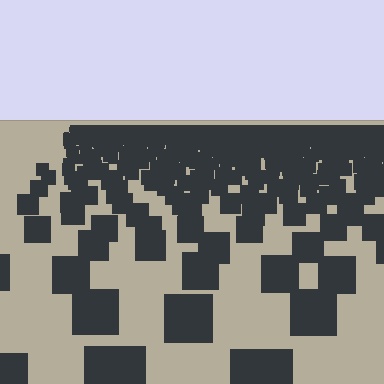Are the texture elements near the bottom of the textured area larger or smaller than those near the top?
Larger. Near the bottom, elements are closer to the viewer and appear at a bigger on-screen size.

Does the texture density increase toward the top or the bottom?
Density increases toward the top.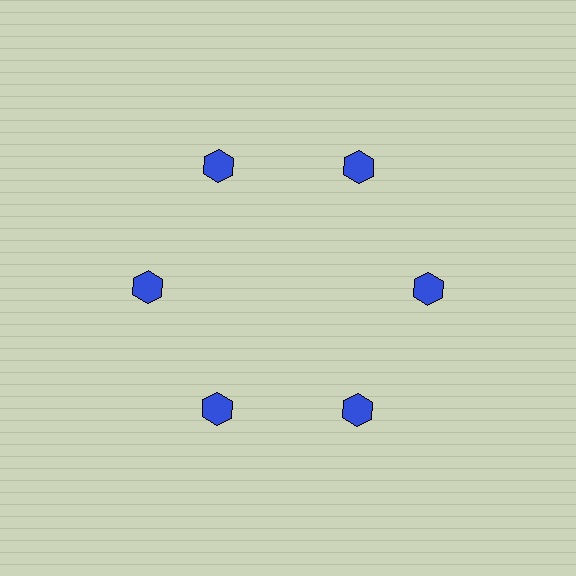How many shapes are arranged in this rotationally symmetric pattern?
There are 6 shapes, arranged in 6 groups of 1.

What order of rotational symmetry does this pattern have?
This pattern has 6-fold rotational symmetry.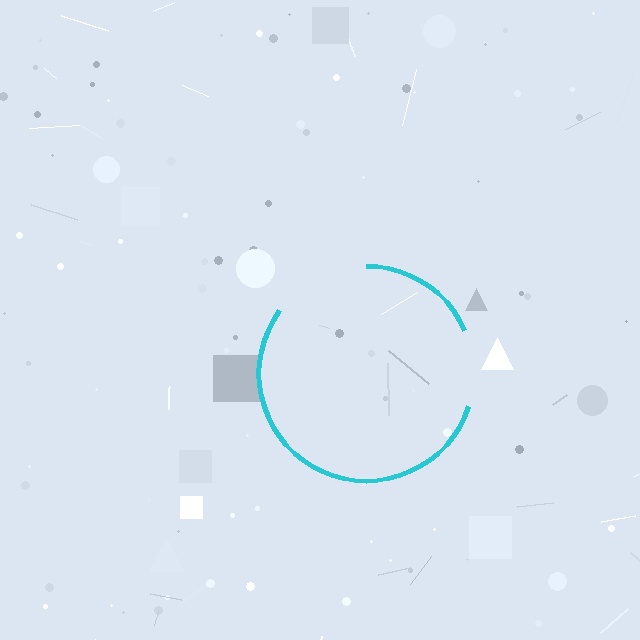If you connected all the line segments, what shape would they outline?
They would outline a circle.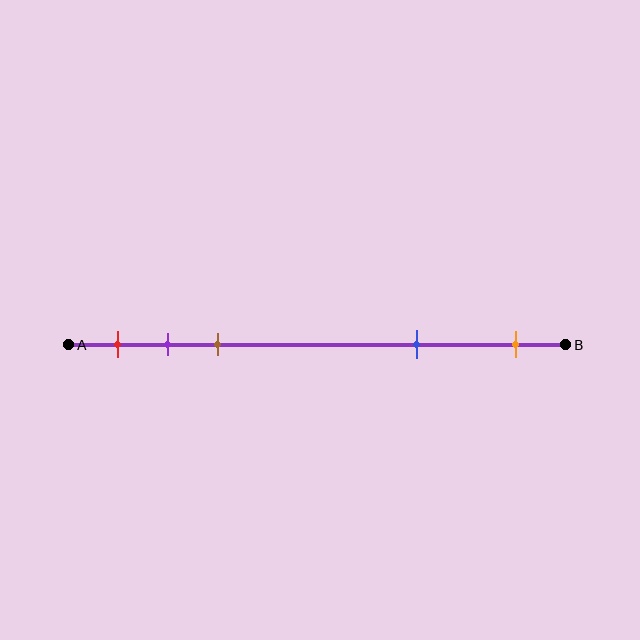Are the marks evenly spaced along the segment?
No, the marks are not evenly spaced.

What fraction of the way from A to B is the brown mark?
The brown mark is approximately 30% (0.3) of the way from A to B.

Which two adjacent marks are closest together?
The purple and brown marks are the closest adjacent pair.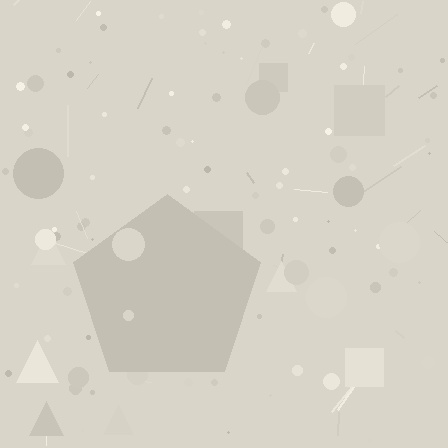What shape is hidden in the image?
A pentagon is hidden in the image.